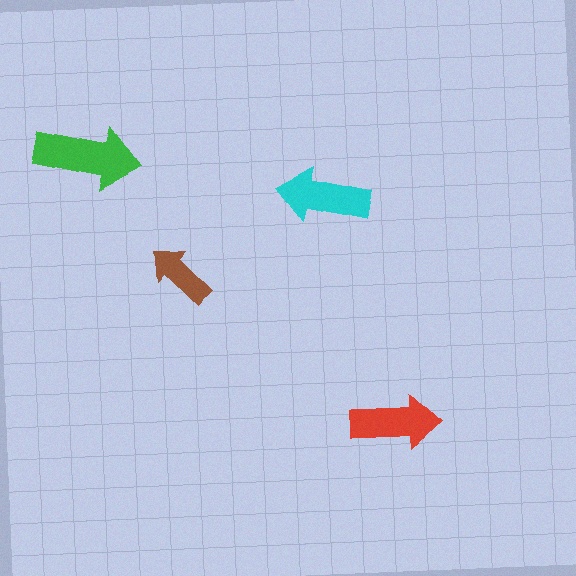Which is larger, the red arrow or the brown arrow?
The red one.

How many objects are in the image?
There are 4 objects in the image.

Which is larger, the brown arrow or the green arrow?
The green one.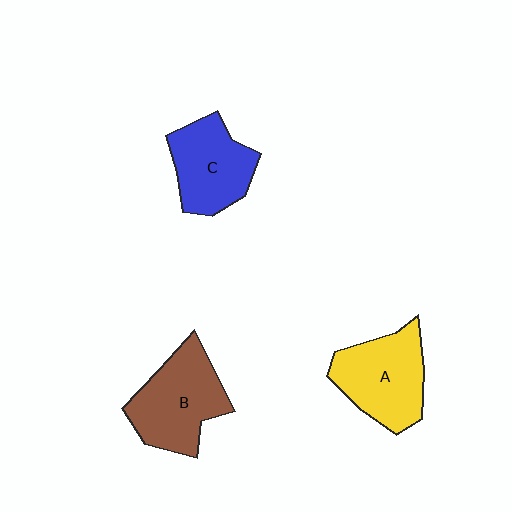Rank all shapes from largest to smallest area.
From largest to smallest: B (brown), A (yellow), C (blue).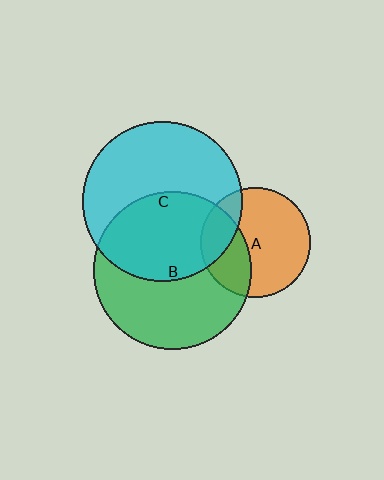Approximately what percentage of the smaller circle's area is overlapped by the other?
Approximately 45%.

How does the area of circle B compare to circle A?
Approximately 2.1 times.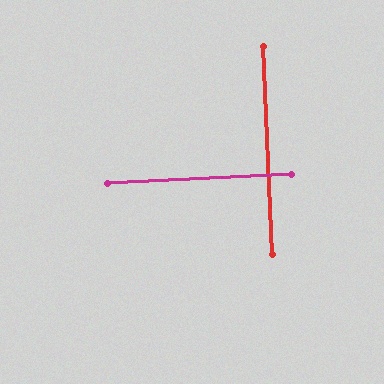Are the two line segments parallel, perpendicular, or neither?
Perpendicular — they meet at approximately 90°.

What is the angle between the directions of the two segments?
Approximately 90 degrees.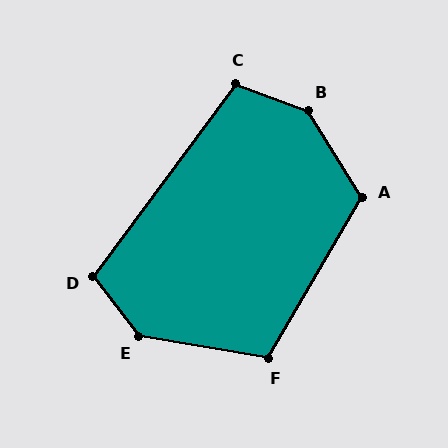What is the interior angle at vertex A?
Approximately 118 degrees (obtuse).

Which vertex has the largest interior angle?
B, at approximately 143 degrees.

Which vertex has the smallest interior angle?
C, at approximately 106 degrees.